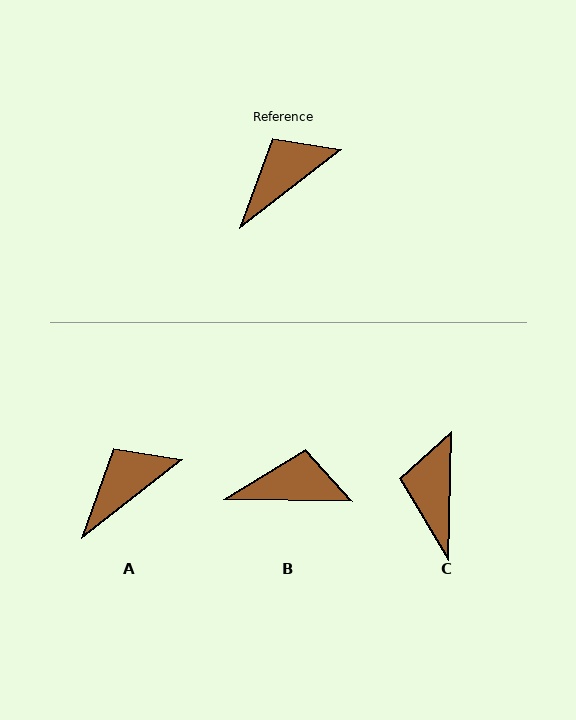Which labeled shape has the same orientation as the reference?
A.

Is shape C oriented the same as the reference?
No, it is off by about 51 degrees.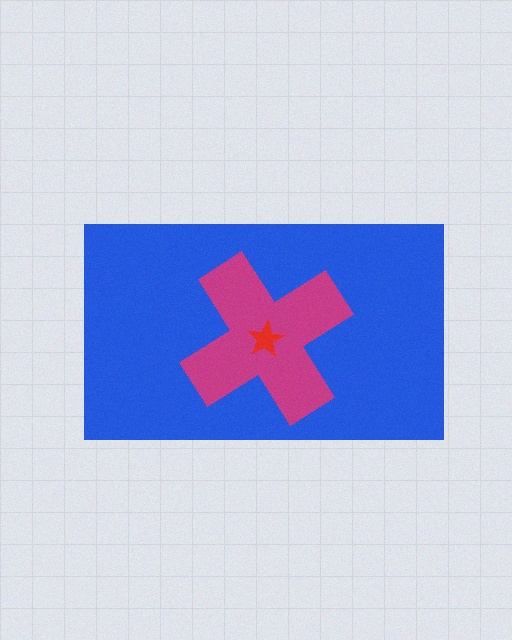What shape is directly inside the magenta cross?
The red star.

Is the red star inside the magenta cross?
Yes.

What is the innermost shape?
The red star.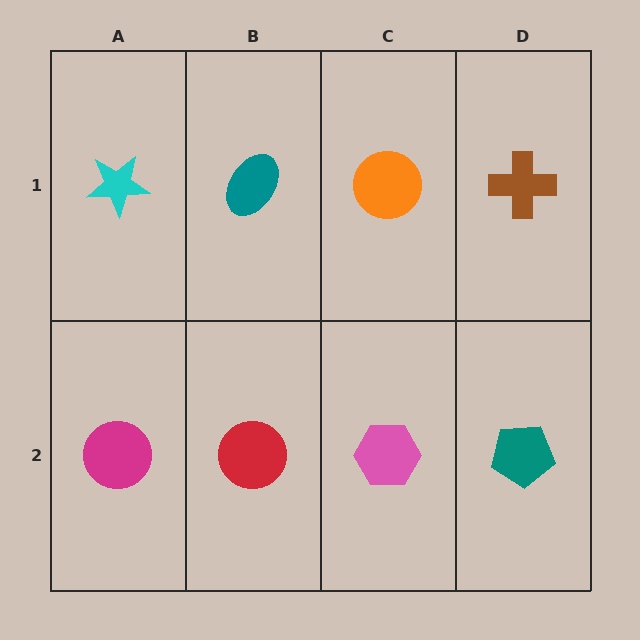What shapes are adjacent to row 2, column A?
A cyan star (row 1, column A), a red circle (row 2, column B).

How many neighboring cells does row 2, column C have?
3.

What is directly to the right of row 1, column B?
An orange circle.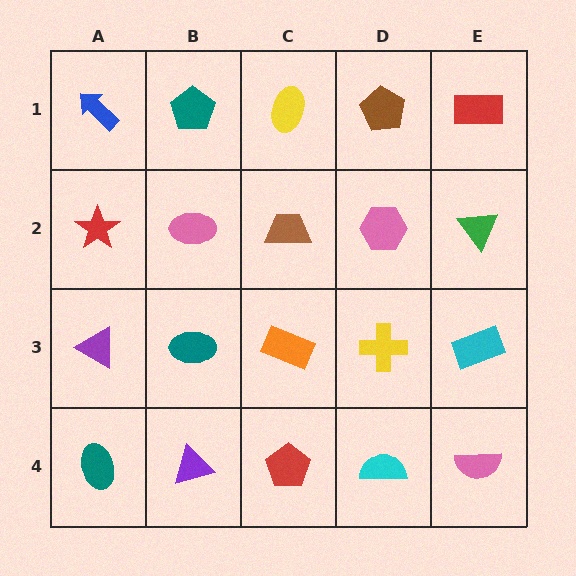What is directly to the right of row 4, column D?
A pink semicircle.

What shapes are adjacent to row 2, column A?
A blue arrow (row 1, column A), a purple triangle (row 3, column A), a pink ellipse (row 2, column B).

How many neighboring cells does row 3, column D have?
4.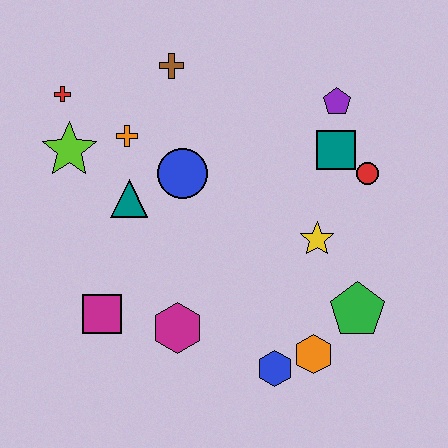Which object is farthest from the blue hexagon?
The red cross is farthest from the blue hexagon.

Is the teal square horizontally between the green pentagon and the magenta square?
Yes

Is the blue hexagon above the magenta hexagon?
No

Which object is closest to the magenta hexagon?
The magenta square is closest to the magenta hexagon.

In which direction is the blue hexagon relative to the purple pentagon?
The blue hexagon is below the purple pentagon.